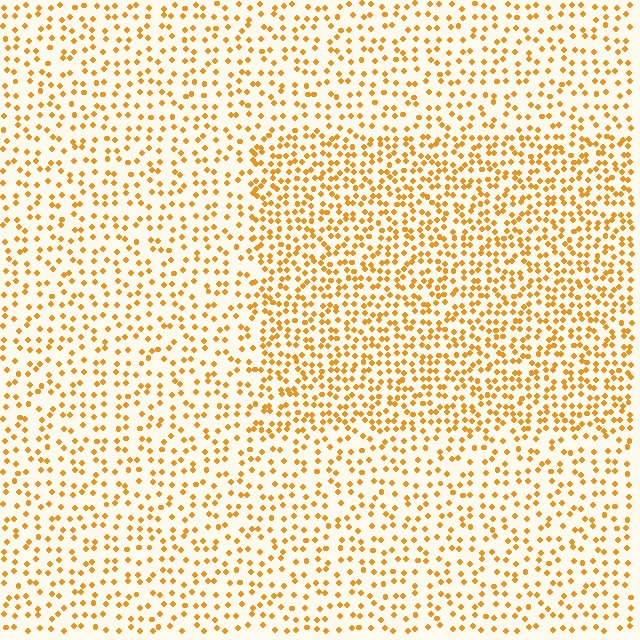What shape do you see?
I see a rectangle.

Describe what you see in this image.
The image contains small orange elements arranged at two different densities. A rectangle-shaped region is visible where the elements are more densely packed than the surrounding area.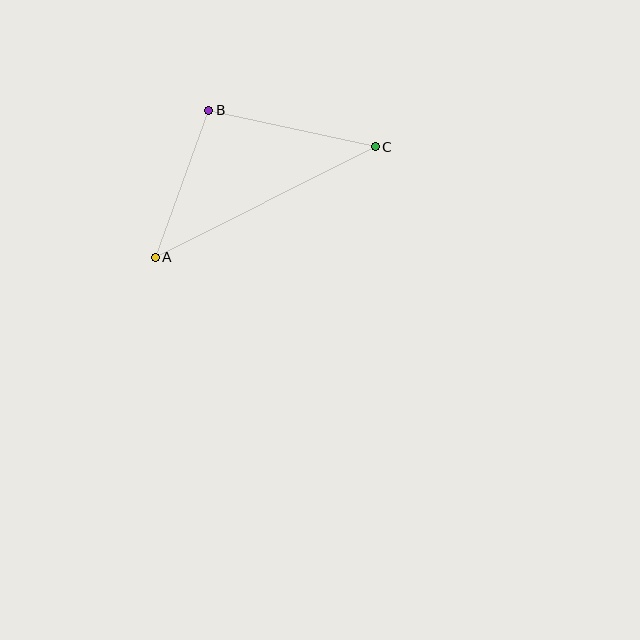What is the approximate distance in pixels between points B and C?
The distance between B and C is approximately 170 pixels.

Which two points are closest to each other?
Points A and B are closest to each other.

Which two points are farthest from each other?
Points A and C are farthest from each other.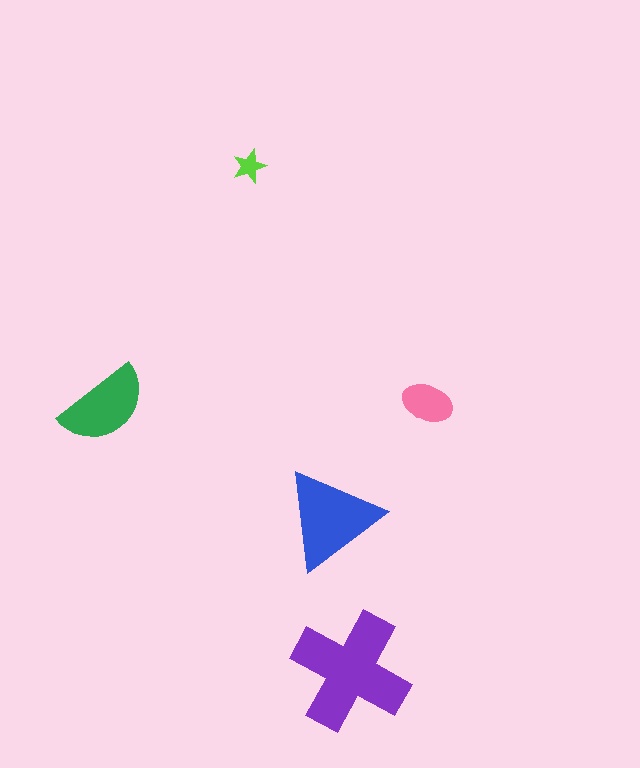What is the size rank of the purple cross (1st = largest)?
1st.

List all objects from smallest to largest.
The lime star, the pink ellipse, the green semicircle, the blue triangle, the purple cross.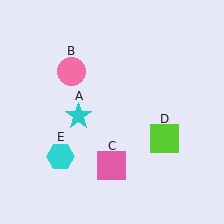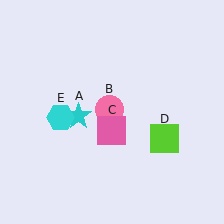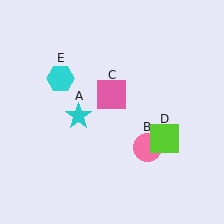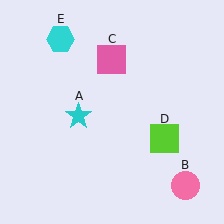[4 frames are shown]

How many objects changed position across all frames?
3 objects changed position: pink circle (object B), pink square (object C), cyan hexagon (object E).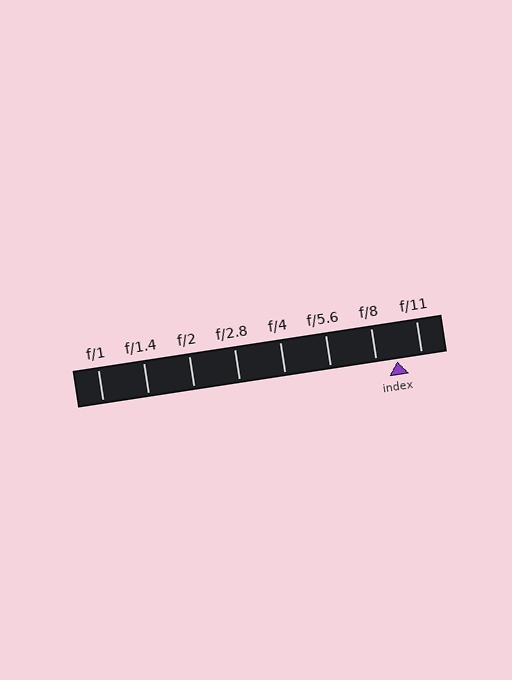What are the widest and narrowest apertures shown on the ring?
The widest aperture shown is f/1 and the narrowest is f/11.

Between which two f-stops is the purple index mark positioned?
The index mark is between f/8 and f/11.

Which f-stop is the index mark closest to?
The index mark is closest to f/8.